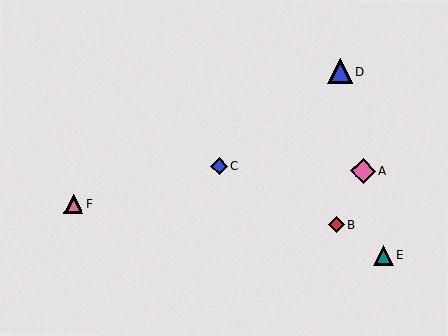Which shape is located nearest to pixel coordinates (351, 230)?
The red diamond (labeled B) at (337, 225) is nearest to that location.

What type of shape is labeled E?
Shape E is a teal triangle.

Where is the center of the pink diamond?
The center of the pink diamond is at (363, 171).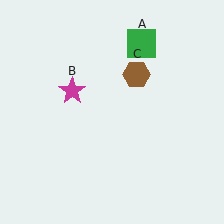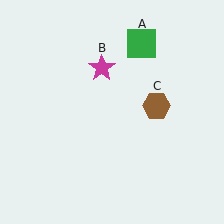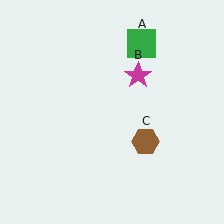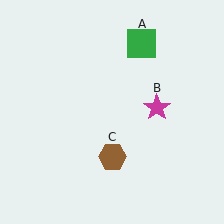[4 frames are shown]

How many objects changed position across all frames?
2 objects changed position: magenta star (object B), brown hexagon (object C).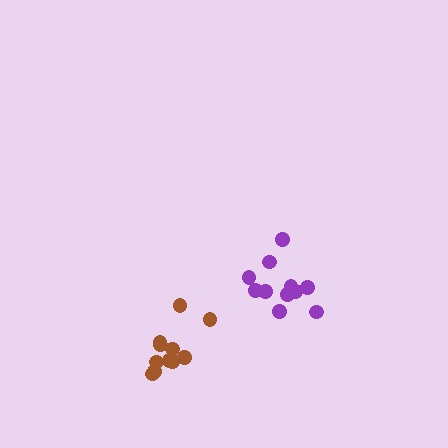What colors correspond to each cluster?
The clusters are colored: purple, brown.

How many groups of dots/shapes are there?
There are 2 groups.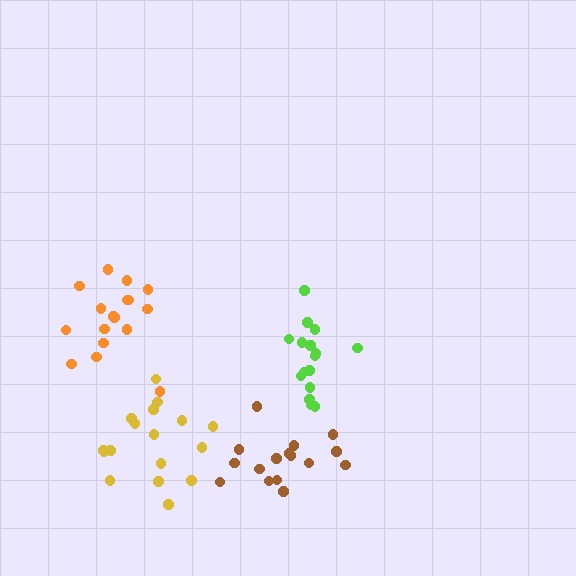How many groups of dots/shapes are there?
There are 4 groups.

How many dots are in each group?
Group 1: 16 dots, Group 2: 18 dots, Group 3: 16 dots, Group 4: 17 dots (67 total).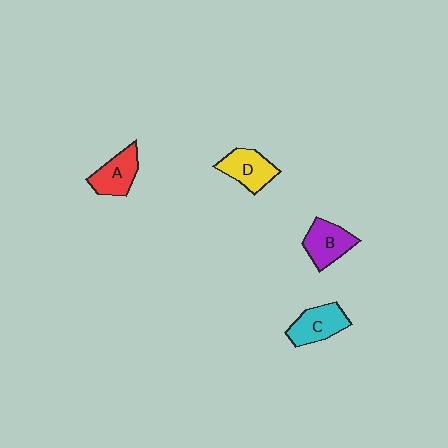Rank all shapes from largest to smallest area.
From largest to smallest: C (cyan), B (purple), D (yellow), A (red).